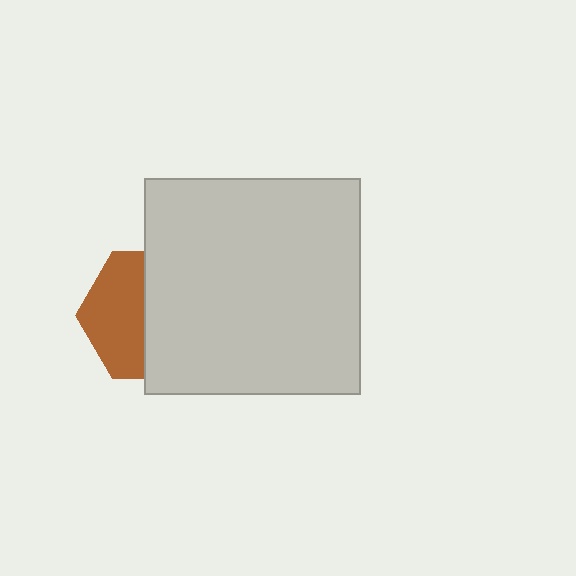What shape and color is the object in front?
The object in front is a light gray square.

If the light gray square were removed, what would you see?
You would see the complete brown hexagon.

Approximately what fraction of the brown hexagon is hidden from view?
Roughly 55% of the brown hexagon is hidden behind the light gray square.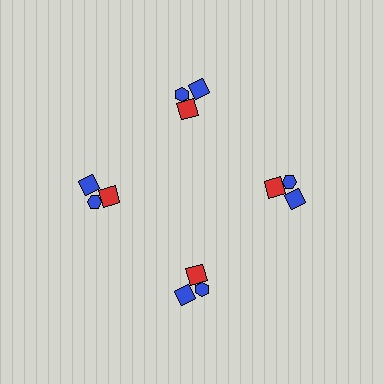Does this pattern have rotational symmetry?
Yes, this pattern has 4-fold rotational symmetry. It looks the same after rotating 90 degrees around the center.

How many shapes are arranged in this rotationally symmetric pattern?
There are 12 shapes, arranged in 4 groups of 3.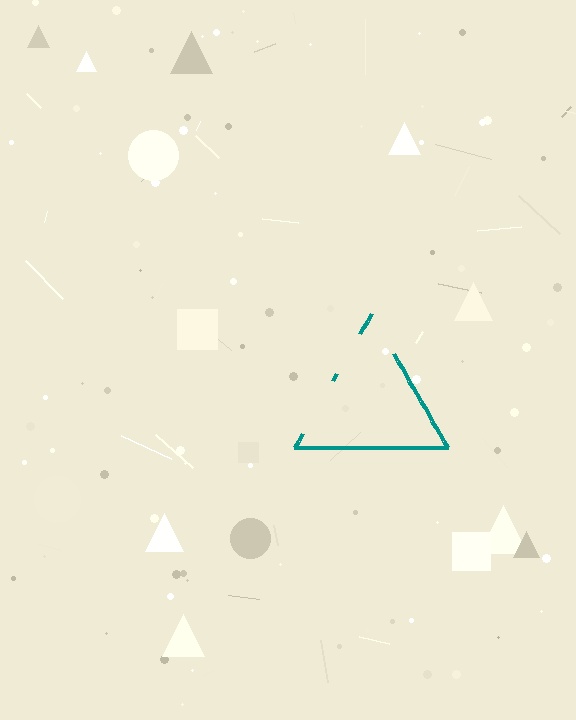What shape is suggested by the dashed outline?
The dashed outline suggests a triangle.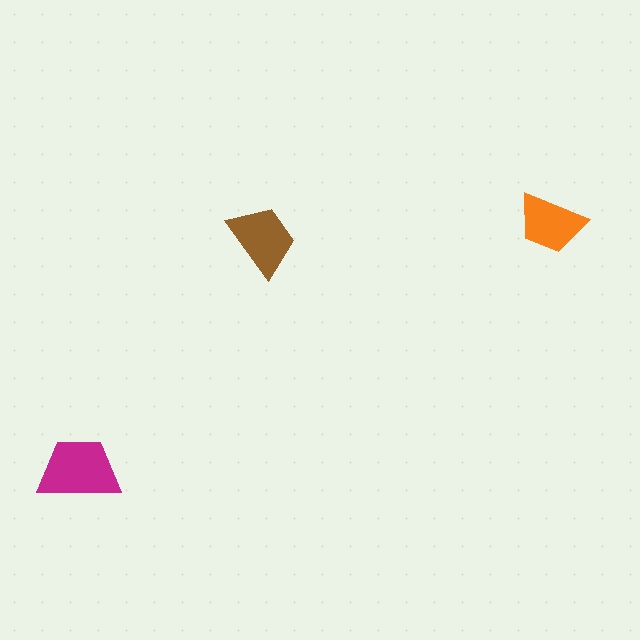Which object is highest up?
The orange trapezoid is topmost.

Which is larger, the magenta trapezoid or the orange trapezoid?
The magenta one.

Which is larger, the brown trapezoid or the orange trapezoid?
The brown one.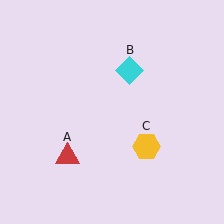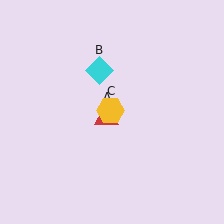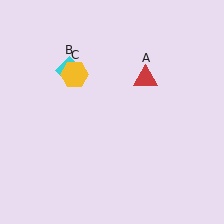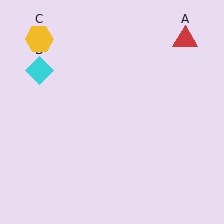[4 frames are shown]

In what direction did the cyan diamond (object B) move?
The cyan diamond (object B) moved left.